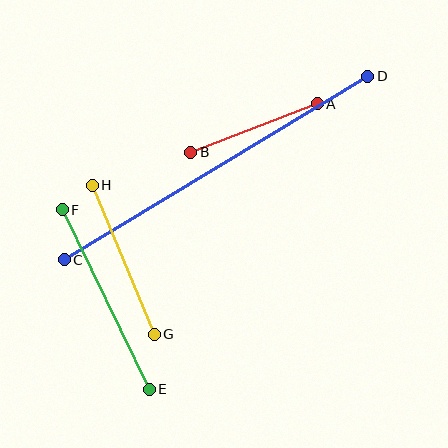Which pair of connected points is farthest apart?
Points C and D are farthest apart.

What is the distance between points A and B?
The distance is approximately 135 pixels.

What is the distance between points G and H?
The distance is approximately 162 pixels.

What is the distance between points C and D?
The distance is approximately 355 pixels.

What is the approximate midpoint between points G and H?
The midpoint is at approximately (123, 260) pixels.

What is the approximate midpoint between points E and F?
The midpoint is at approximately (106, 300) pixels.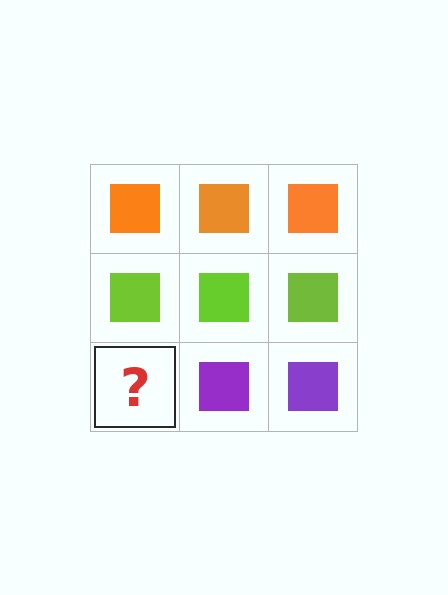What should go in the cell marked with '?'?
The missing cell should contain a purple square.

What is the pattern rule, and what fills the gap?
The rule is that each row has a consistent color. The gap should be filled with a purple square.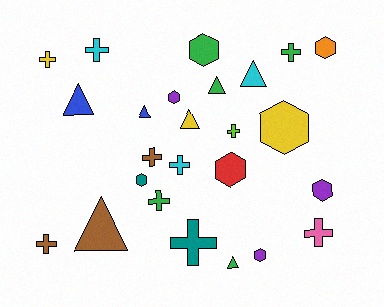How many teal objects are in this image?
There are 2 teal objects.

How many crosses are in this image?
There are 10 crosses.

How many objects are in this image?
There are 25 objects.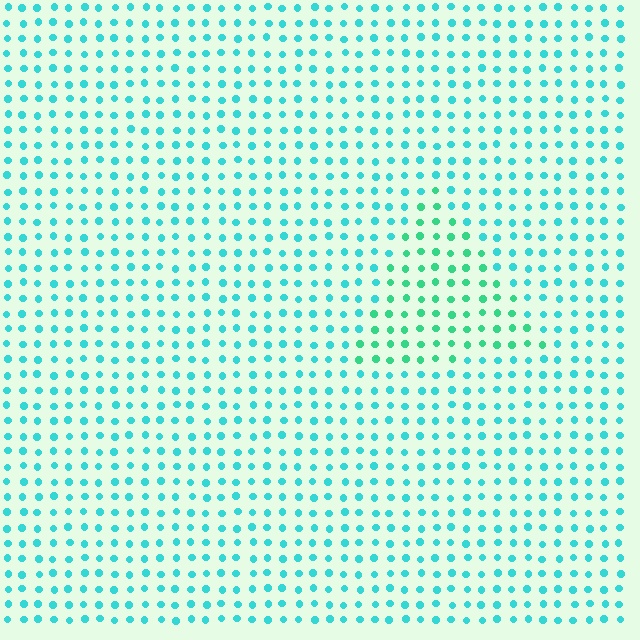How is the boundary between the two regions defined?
The boundary is defined purely by a slight shift in hue (about 29 degrees). Spacing, size, and orientation are identical on both sides.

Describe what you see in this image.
The image is filled with small cyan elements in a uniform arrangement. A triangle-shaped region is visible where the elements are tinted to a slightly different hue, forming a subtle color boundary.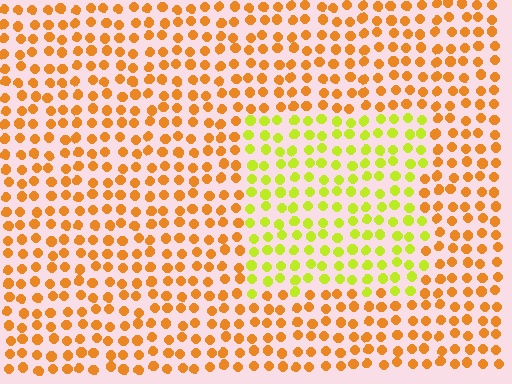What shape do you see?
I see a rectangle.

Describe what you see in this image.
The image is filled with small orange elements in a uniform arrangement. A rectangle-shaped region is visible where the elements are tinted to a slightly different hue, forming a subtle color boundary.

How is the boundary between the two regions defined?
The boundary is defined purely by a slight shift in hue (about 45 degrees). Spacing, size, and orientation are identical on both sides.